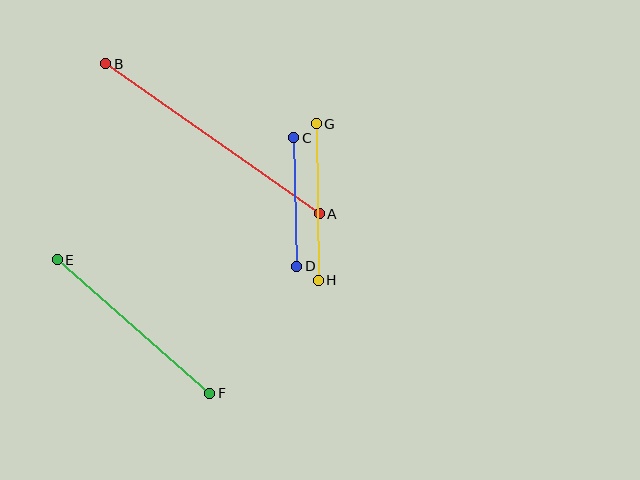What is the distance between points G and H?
The distance is approximately 157 pixels.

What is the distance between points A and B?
The distance is approximately 261 pixels.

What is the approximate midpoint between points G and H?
The midpoint is at approximately (317, 202) pixels.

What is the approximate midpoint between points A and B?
The midpoint is at approximately (212, 139) pixels.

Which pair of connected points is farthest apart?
Points A and B are farthest apart.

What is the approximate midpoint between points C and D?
The midpoint is at approximately (295, 202) pixels.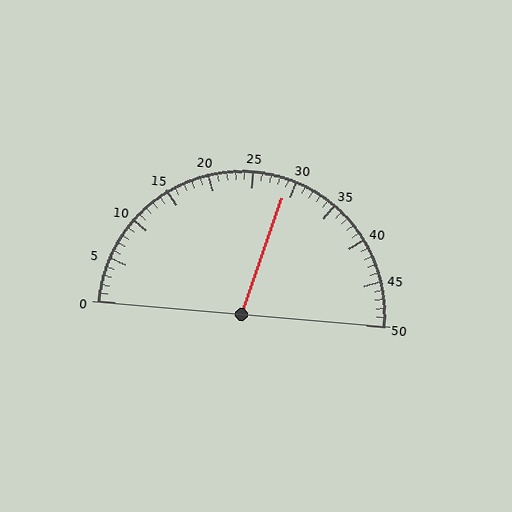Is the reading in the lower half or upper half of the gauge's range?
The reading is in the upper half of the range (0 to 50).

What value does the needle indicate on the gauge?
The needle indicates approximately 29.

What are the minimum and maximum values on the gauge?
The gauge ranges from 0 to 50.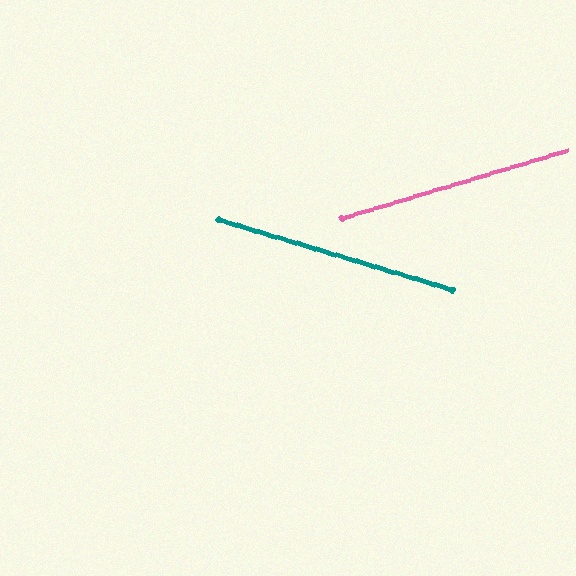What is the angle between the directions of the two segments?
Approximately 33 degrees.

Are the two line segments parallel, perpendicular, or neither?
Neither parallel nor perpendicular — they differ by about 33°.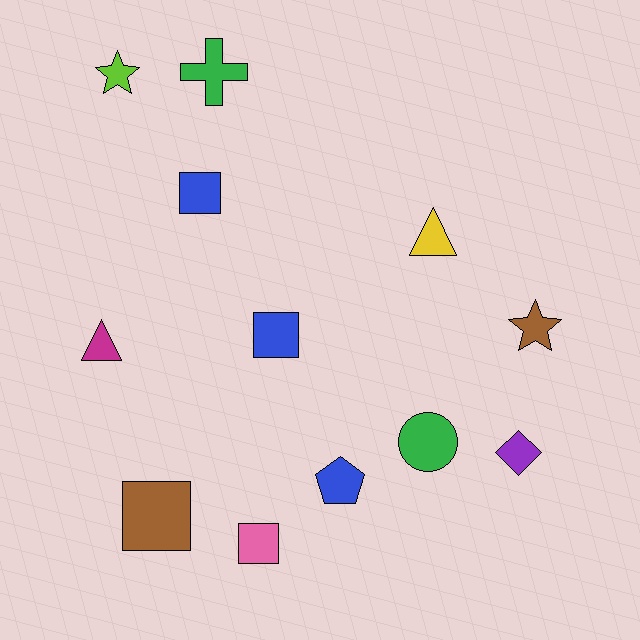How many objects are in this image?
There are 12 objects.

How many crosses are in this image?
There is 1 cross.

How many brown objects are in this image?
There are 2 brown objects.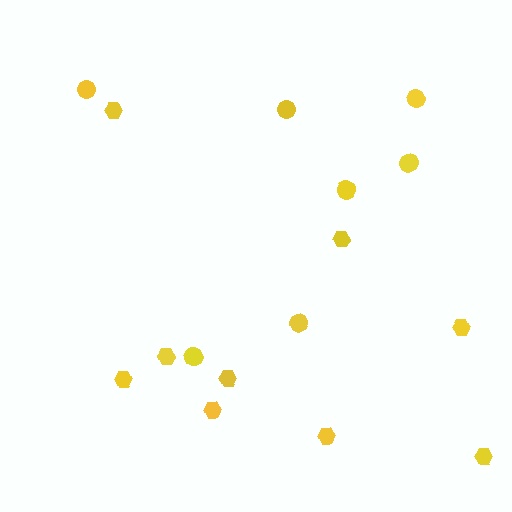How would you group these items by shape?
There are 2 groups: one group of circles (7) and one group of hexagons (9).